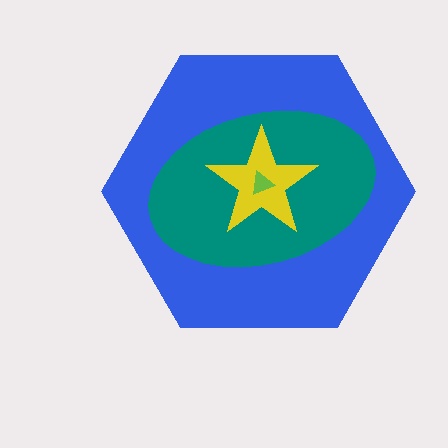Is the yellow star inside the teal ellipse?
Yes.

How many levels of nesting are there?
4.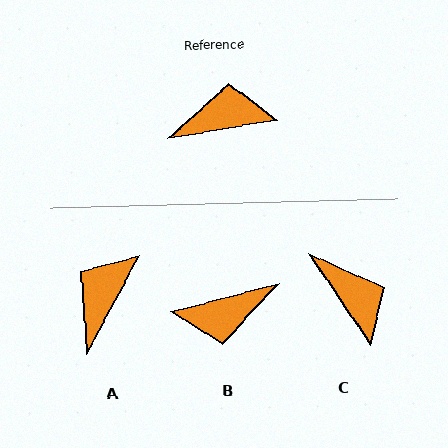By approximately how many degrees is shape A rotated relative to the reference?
Approximately 52 degrees counter-clockwise.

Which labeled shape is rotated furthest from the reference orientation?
B, about 174 degrees away.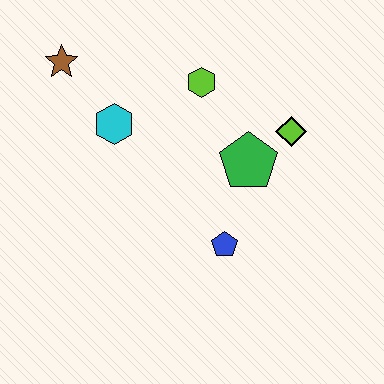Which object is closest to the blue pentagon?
The green pentagon is closest to the blue pentagon.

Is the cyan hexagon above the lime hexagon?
No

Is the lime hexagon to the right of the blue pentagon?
No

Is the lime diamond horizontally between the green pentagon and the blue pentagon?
No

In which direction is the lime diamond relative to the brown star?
The lime diamond is to the right of the brown star.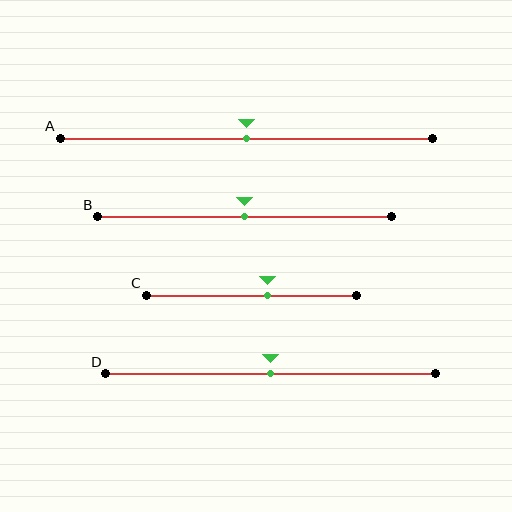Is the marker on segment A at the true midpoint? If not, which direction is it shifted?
Yes, the marker on segment A is at the true midpoint.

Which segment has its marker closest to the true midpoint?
Segment A has its marker closest to the true midpoint.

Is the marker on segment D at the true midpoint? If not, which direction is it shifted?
Yes, the marker on segment D is at the true midpoint.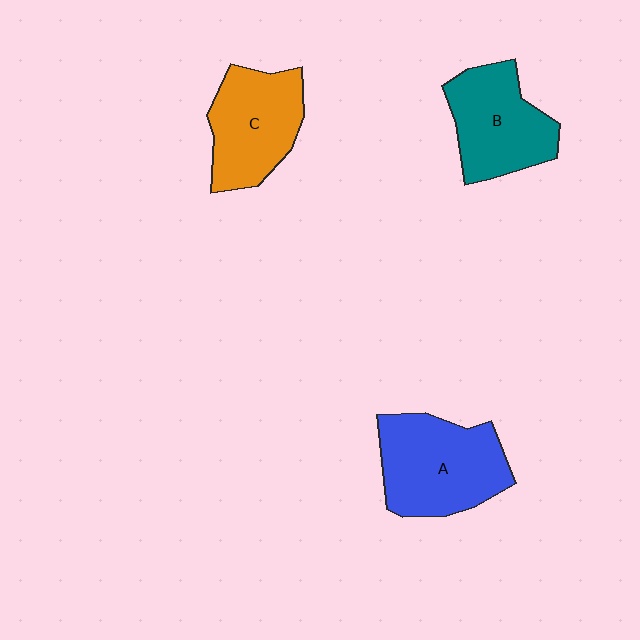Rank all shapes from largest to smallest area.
From largest to smallest: A (blue), B (teal), C (orange).